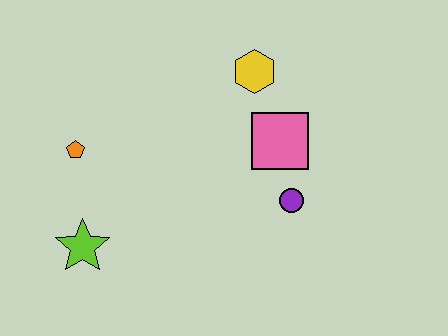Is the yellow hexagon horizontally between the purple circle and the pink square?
No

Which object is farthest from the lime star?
The yellow hexagon is farthest from the lime star.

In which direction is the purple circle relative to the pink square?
The purple circle is below the pink square.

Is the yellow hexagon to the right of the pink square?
No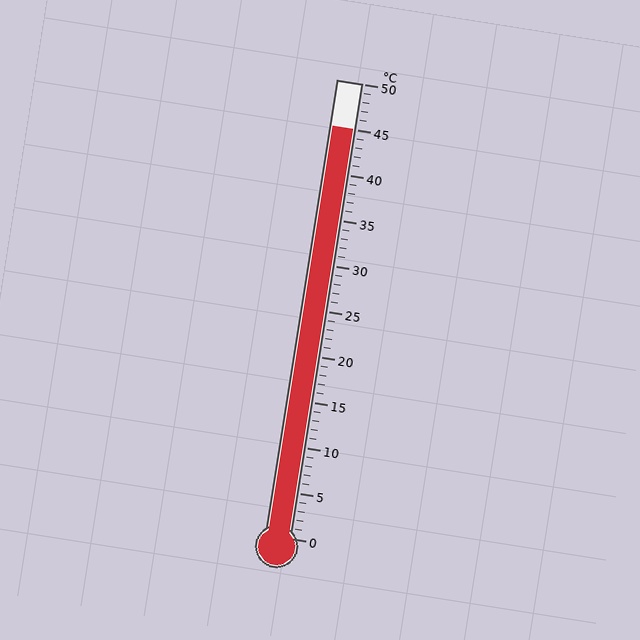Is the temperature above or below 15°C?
The temperature is above 15°C.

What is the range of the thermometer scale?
The thermometer scale ranges from 0°C to 50°C.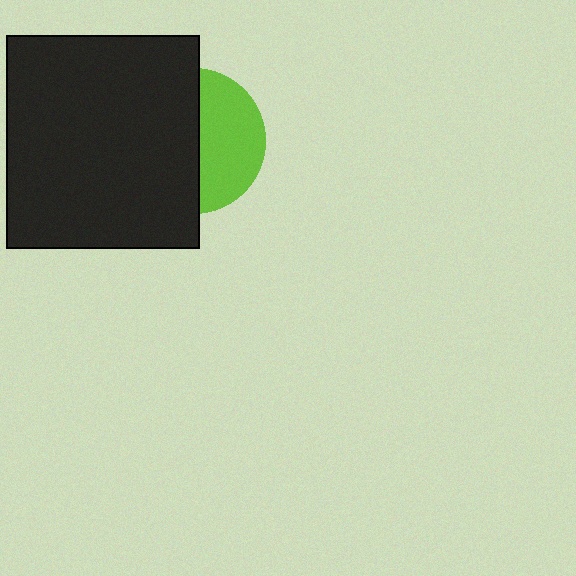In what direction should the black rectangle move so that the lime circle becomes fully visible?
The black rectangle should move left. That is the shortest direction to clear the overlap and leave the lime circle fully visible.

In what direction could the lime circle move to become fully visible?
The lime circle could move right. That would shift it out from behind the black rectangle entirely.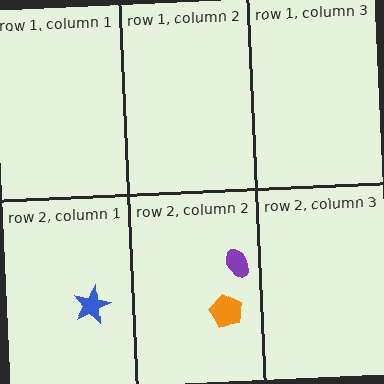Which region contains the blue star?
The row 2, column 1 region.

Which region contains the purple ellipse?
The row 2, column 2 region.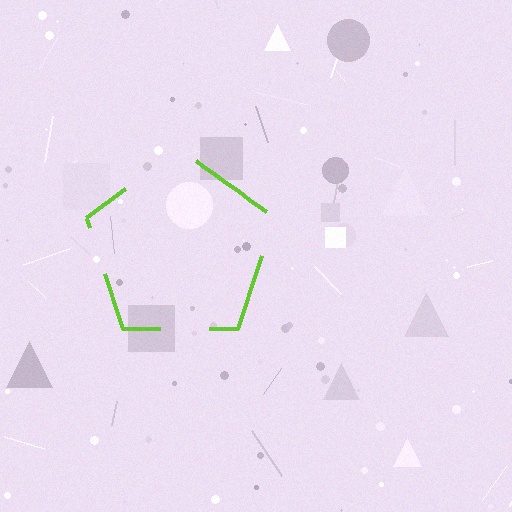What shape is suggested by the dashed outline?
The dashed outline suggests a pentagon.